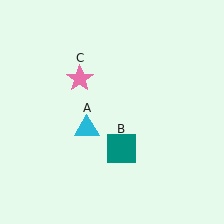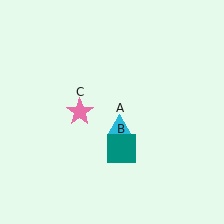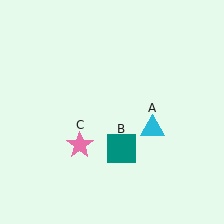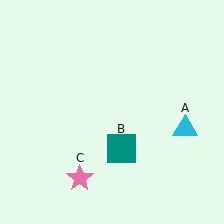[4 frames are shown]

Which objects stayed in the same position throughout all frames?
Teal square (object B) remained stationary.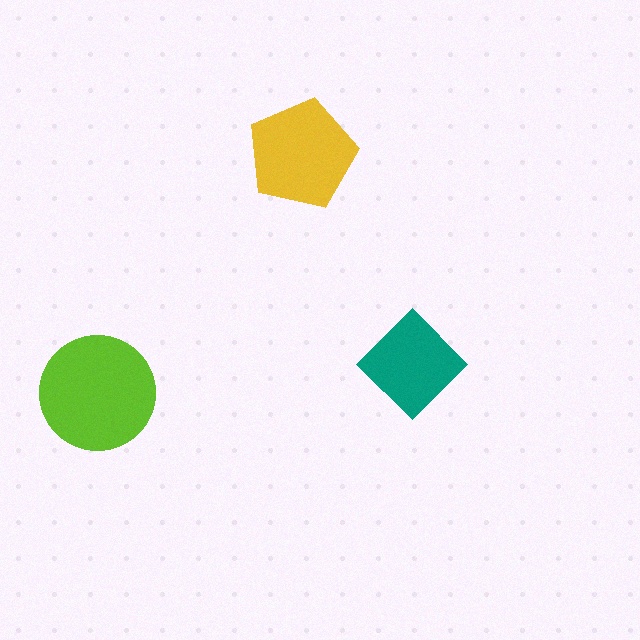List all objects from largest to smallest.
The lime circle, the yellow pentagon, the teal diamond.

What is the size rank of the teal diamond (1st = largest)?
3rd.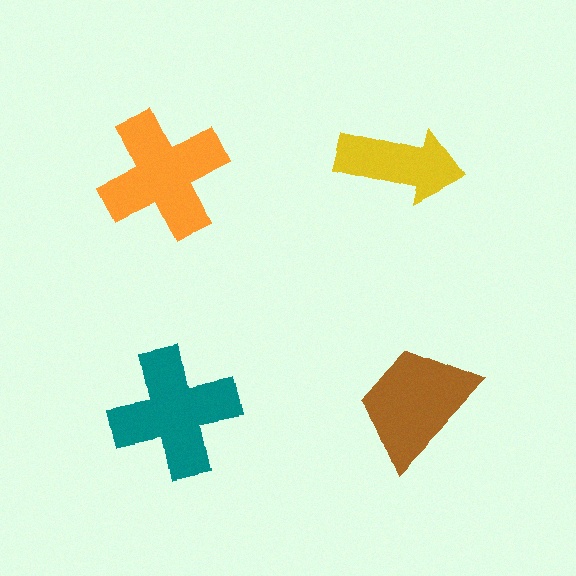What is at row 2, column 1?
A teal cross.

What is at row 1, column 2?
A yellow arrow.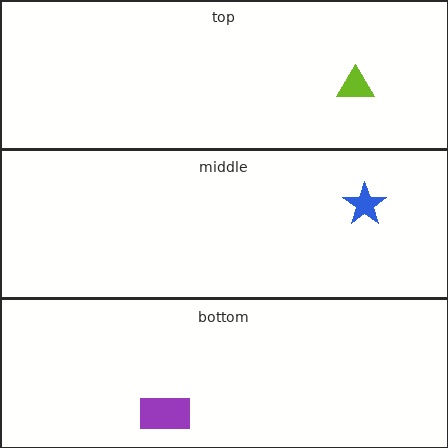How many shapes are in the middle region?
1.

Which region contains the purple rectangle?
The bottom region.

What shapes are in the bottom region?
The purple rectangle.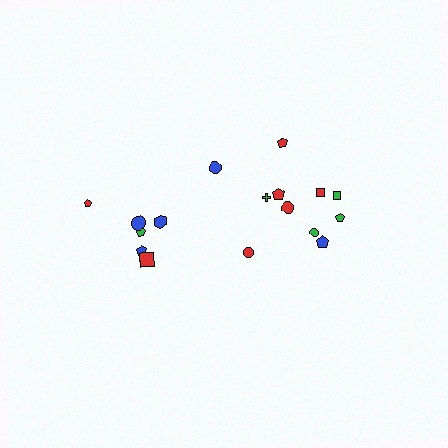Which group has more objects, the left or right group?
The right group.